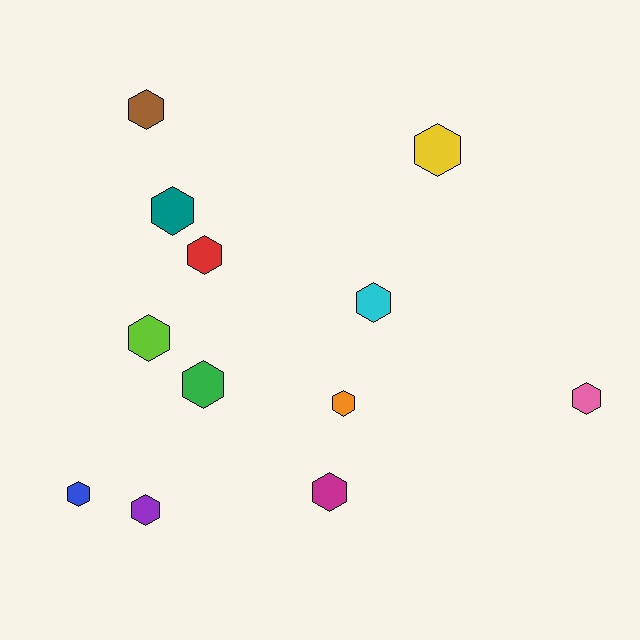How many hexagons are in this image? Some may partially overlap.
There are 12 hexagons.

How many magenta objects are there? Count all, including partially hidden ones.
There is 1 magenta object.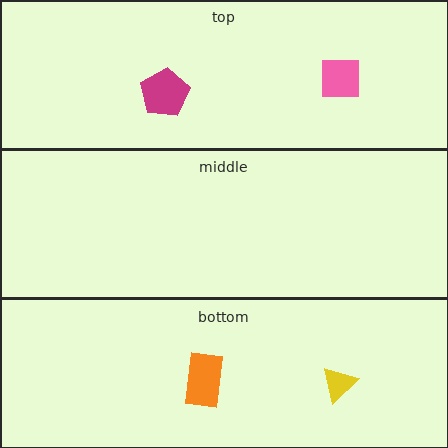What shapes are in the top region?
The pink square, the magenta pentagon.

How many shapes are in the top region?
2.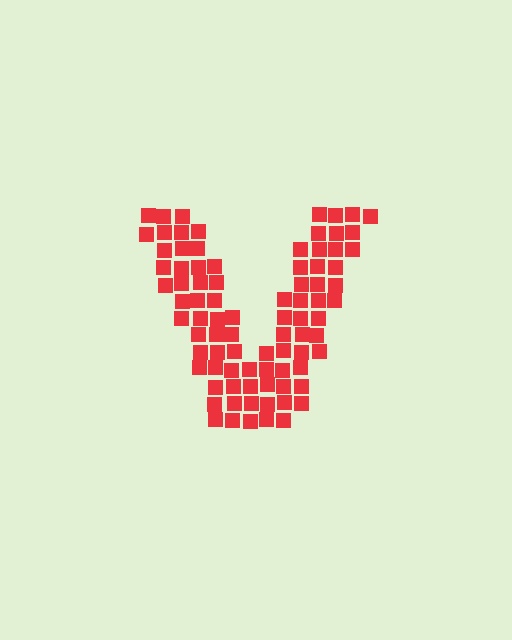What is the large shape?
The large shape is the letter V.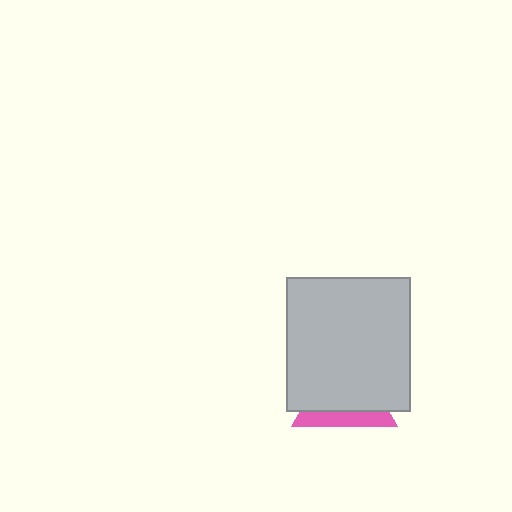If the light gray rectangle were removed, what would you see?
You would see the complete pink triangle.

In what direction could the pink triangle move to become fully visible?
The pink triangle could move down. That would shift it out from behind the light gray rectangle entirely.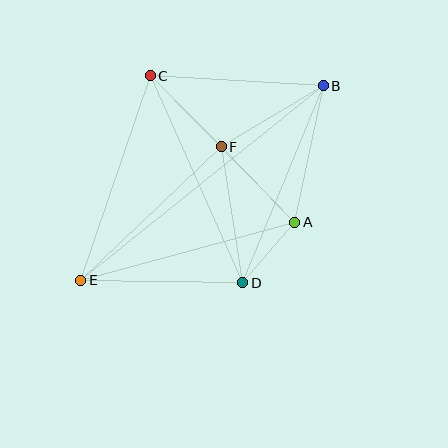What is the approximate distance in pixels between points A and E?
The distance between A and E is approximately 222 pixels.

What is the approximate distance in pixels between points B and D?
The distance between B and D is approximately 213 pixels.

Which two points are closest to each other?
Points A and D are closest to each other.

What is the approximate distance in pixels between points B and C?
The distance between B and C is approximately 174 pixels.